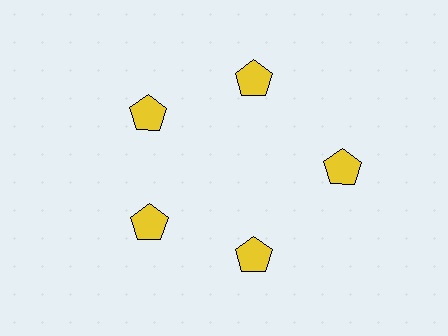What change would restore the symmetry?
The symmetry would be restored by moving it inward, back onto the ring so that all 5 pentagons sit at equal angles and equal distance from the center.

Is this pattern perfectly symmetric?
No. The 5 yellow pentagons are arranged in a ring, but one element near the 3 o'clock position is pushed outward from the center, breaking the 5-fold rotational symmetry.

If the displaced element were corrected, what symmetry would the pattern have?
It would have 5-fold rotational symmetry — the pattern would map onto itself every 72 degrees.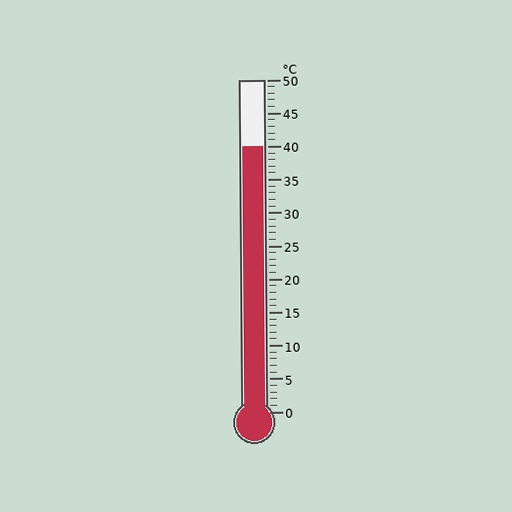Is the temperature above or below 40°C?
The temperature is at 40°C.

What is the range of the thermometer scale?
The thermometer scale ranges from 0°C to 50°C.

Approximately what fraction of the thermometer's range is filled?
The thermometer is filled to approximately 80% of its range.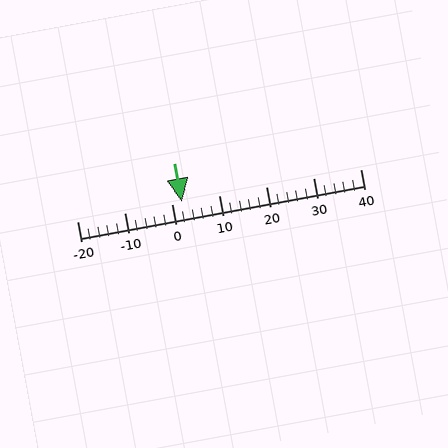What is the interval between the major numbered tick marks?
The major tick marks are spaced 10 units apart.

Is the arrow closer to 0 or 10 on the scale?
The arrow is closer to 0.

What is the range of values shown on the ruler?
The ruler shows values from -20 to 40.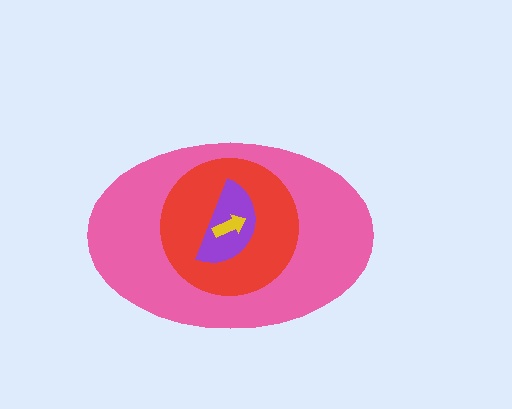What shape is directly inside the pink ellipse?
The red circle.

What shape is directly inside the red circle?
The purple semicircle.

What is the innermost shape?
The yellow arrow.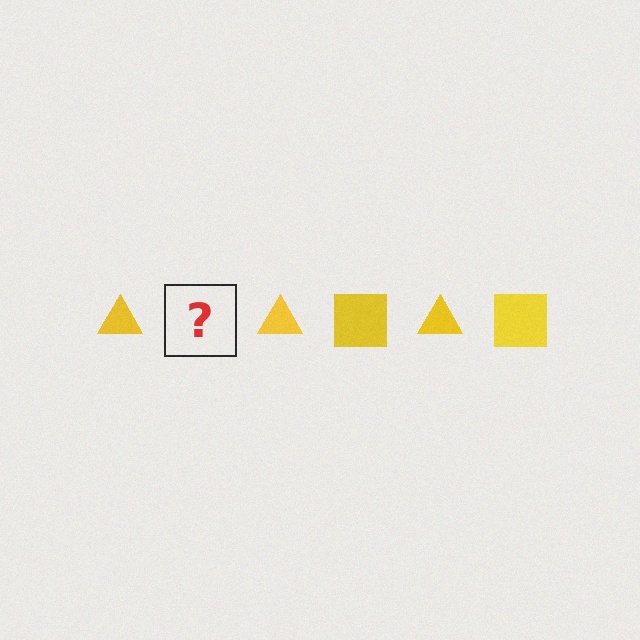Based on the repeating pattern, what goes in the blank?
The blank should be a yellow square.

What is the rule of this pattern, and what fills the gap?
The rule is that the pattern cycles through triangle, square shapes in yellow. The gap should be filled with a yellow square.